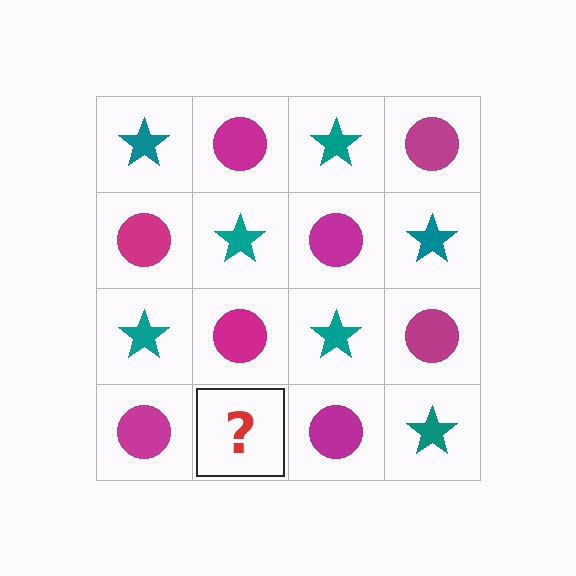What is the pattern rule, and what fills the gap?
The rule is that it alternates teal star and magenta circle in a checkerboard pattern. The gap should be filled with a teal star.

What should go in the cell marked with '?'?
The missing cell should contain a teal star.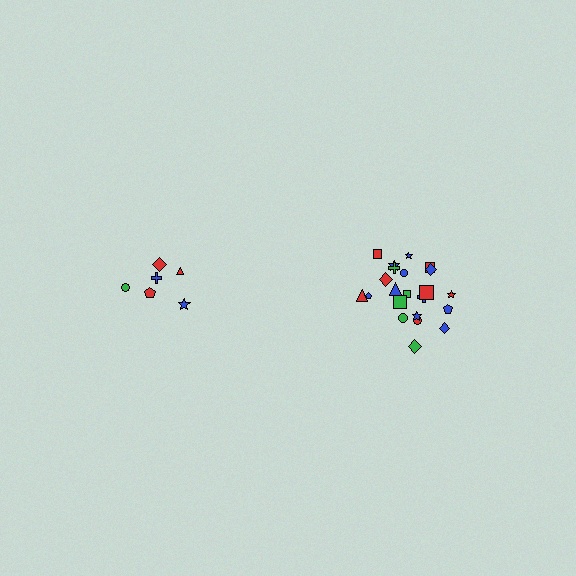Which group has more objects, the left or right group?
The right group.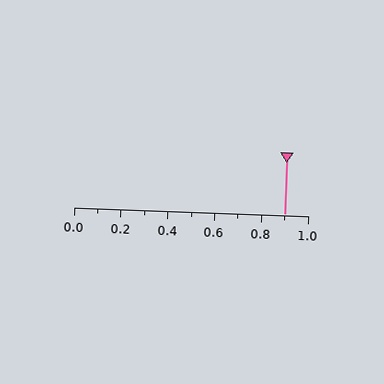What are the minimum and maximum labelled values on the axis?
The axis runs from 0.0 to 1.0.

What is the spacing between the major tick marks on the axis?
The major ticks are spaced 0.2 apart.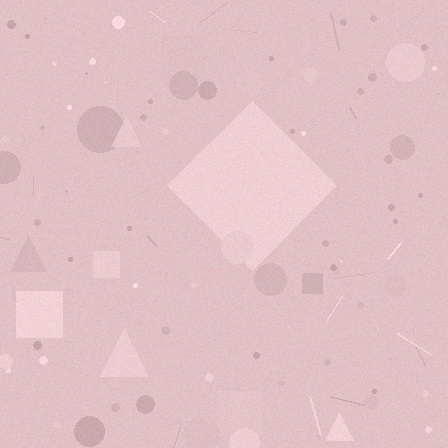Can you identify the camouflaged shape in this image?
The camouflaged shape is a diamond.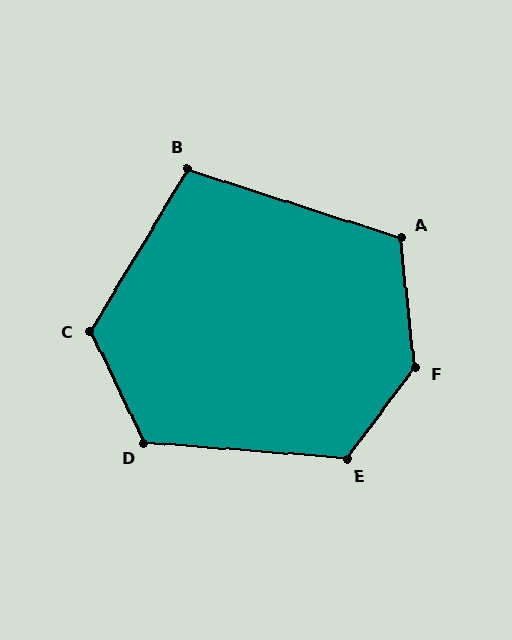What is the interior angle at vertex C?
Approximately 124 degrees (obtuse).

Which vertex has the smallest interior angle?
B, at approximately 103 degrees.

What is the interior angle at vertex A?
Approximately 114 degrees (obtuse).